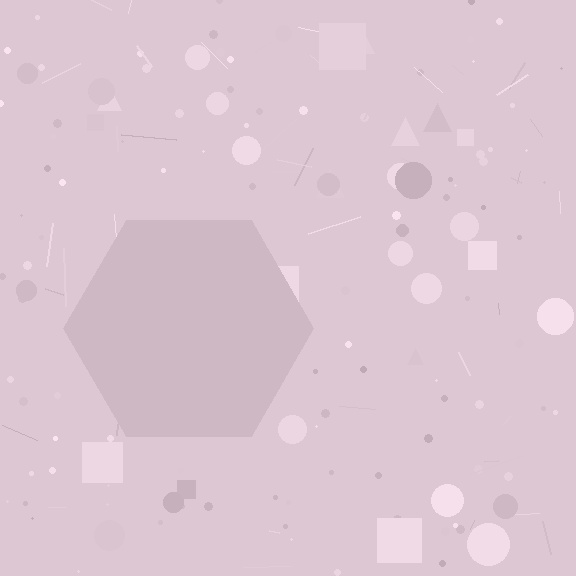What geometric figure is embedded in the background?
A hexagon is embedded in the background.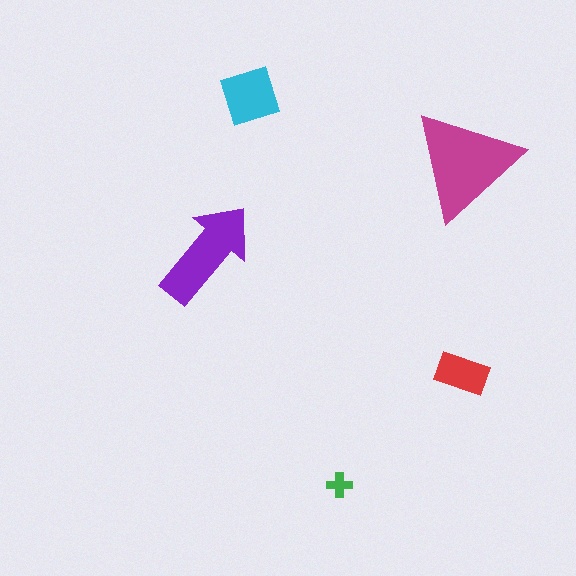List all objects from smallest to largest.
The green cross, the red rectangle, the cyan diamond, the purple arrow, the magenta triangle.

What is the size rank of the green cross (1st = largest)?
5th.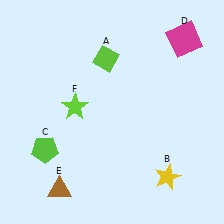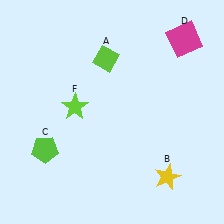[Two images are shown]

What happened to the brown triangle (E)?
The brown triangle (E) was removed in Image 2. It was in the bottom-left area of Image 1.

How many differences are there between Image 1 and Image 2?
There is 1 difference between the two images.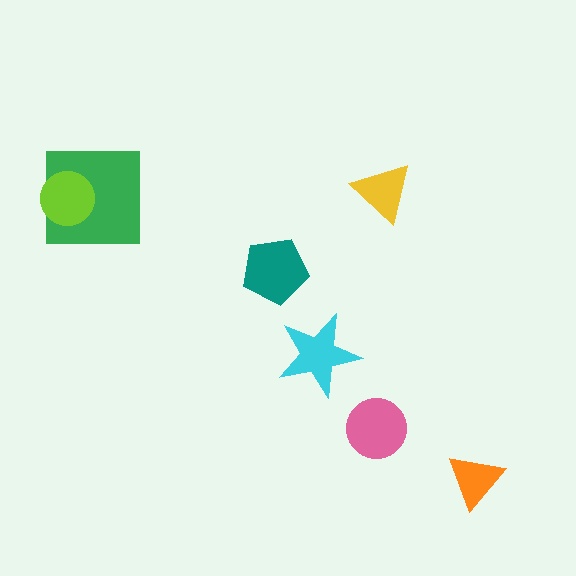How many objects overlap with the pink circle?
0 objects overlap with the pink circle.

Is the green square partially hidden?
Yes, it is partially covered by another shape.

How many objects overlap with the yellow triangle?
0 objects overlap with the yellow triangle.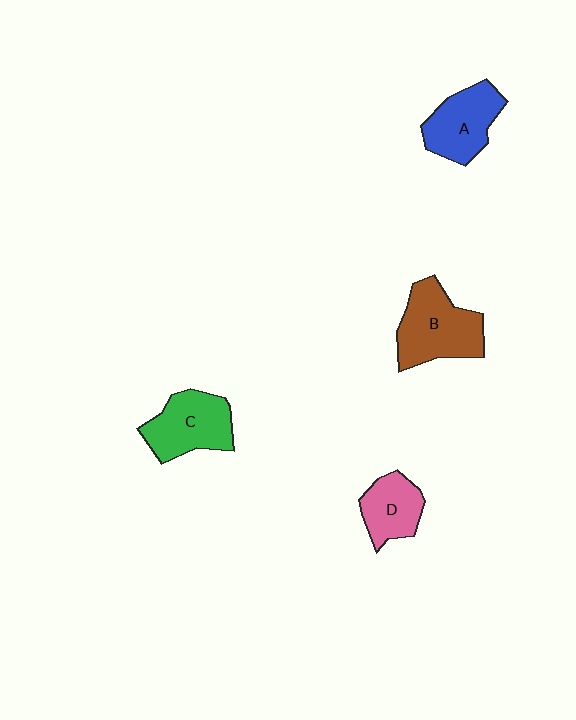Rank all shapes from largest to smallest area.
From largest to smallest: B (brown), C (green), A (blue), D (pink).